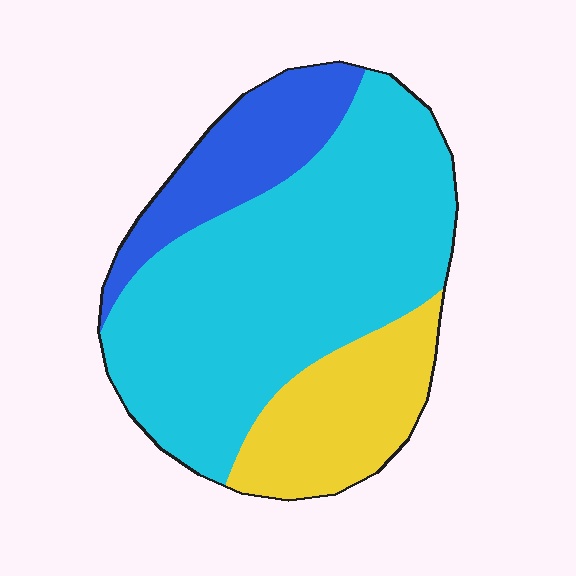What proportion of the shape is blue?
Blue takes up between a sixth and a third of the shape.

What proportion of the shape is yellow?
Yellow takes up between a sixth and a third of the shape.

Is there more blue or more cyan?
Cyan.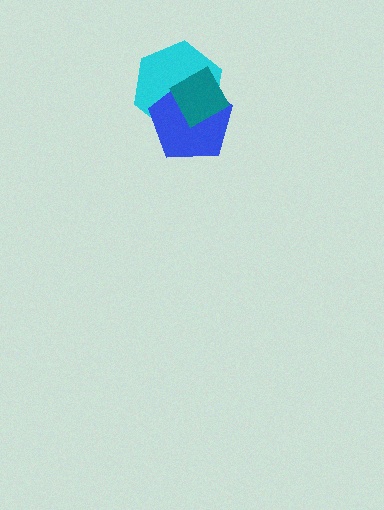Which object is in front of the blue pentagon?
The teal diamond is in front of the blue pentagon.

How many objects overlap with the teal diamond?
2 objects overlap with the teal diamond.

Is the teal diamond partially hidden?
No, no other shape covers it.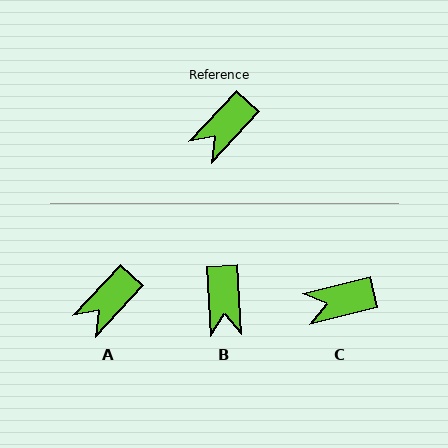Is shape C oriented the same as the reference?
No, it is off by about 33 degrees.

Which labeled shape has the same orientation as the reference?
A.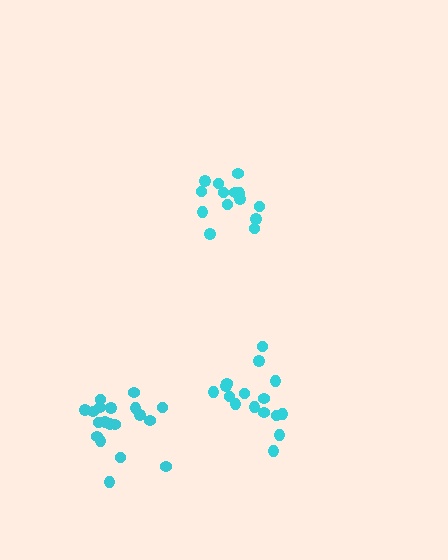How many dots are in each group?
Group 1: 16 dots, Group 2: 14 dots, Group 3: 19 dots (49 total).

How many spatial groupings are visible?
There are 3 spatial groupings.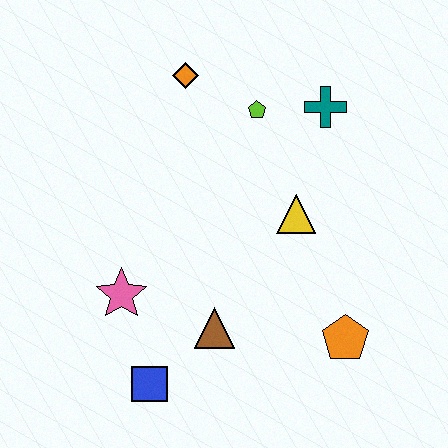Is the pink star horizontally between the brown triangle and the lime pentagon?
No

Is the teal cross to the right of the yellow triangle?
Yes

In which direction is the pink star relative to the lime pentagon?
The pink star is below the lime pentagon.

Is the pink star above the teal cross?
No